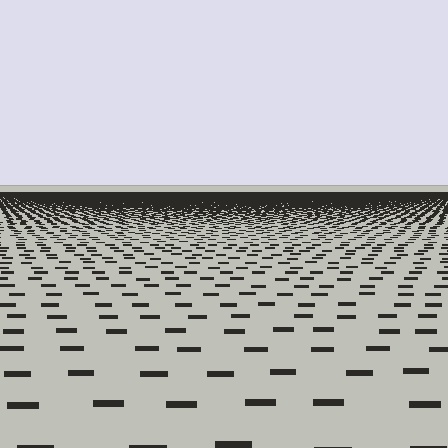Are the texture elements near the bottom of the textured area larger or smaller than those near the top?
Larger. Near the bottom, elements are closer to the viewer and appear at a bigger on-screen size.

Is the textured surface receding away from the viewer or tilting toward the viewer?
The surface is receding away from the viewer. Texture elements get smaller and denser toward the top.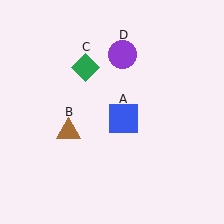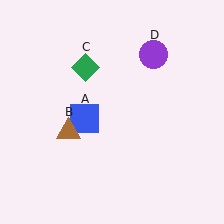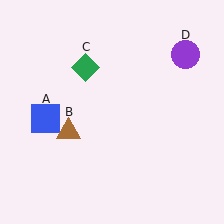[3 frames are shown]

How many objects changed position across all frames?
2 objects changed position: blue square (object A), purple circle (object D).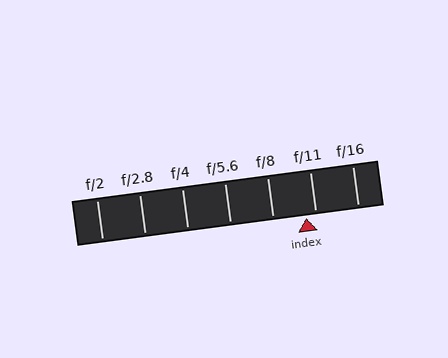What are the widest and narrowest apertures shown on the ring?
The widest aperture shown is f/2 and the narrowest is f/16.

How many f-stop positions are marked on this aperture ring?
There are 7 f-stop positions marked.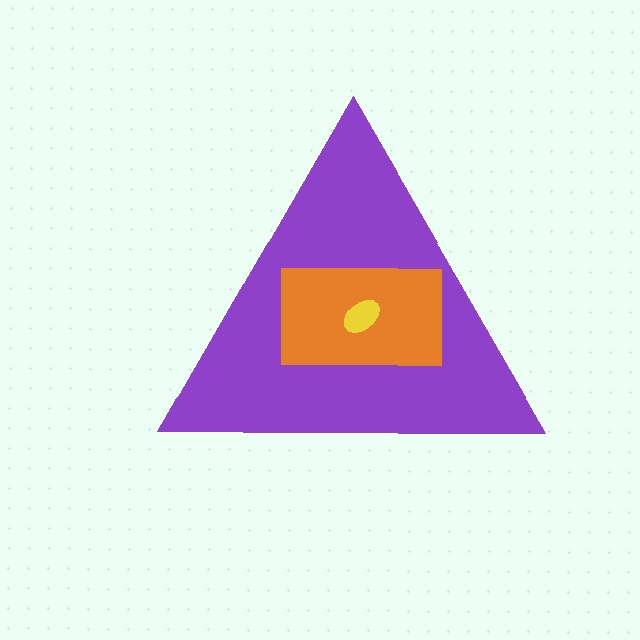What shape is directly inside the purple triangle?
The orange rectangle.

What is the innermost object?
The yellow ellipse.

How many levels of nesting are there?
3.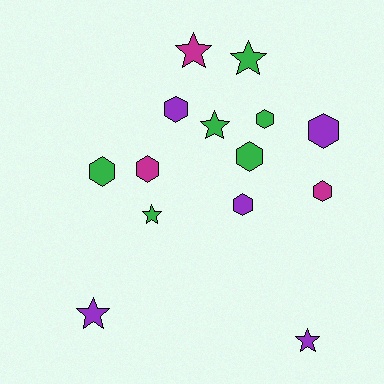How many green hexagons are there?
There are 3 green hexagons.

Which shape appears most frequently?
Hexagon, with 8 objects.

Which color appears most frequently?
Green, with 6 objects.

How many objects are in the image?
There are 14 objects.